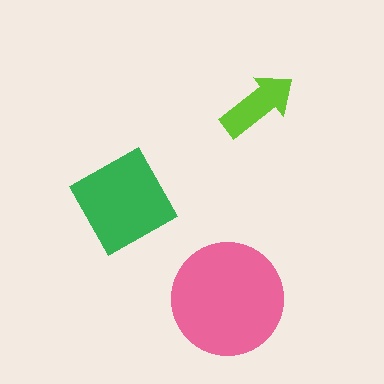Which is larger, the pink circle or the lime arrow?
The pink circle.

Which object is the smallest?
The lime arrow.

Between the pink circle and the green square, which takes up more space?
The pink circle.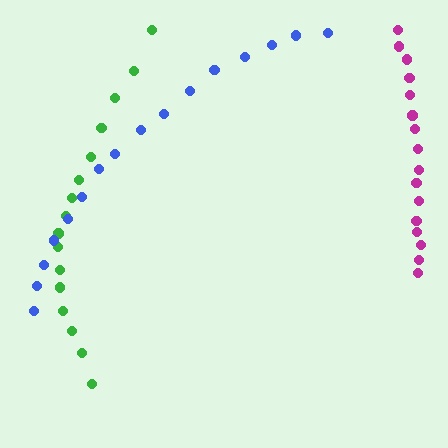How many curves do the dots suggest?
There are 3 distinct paths.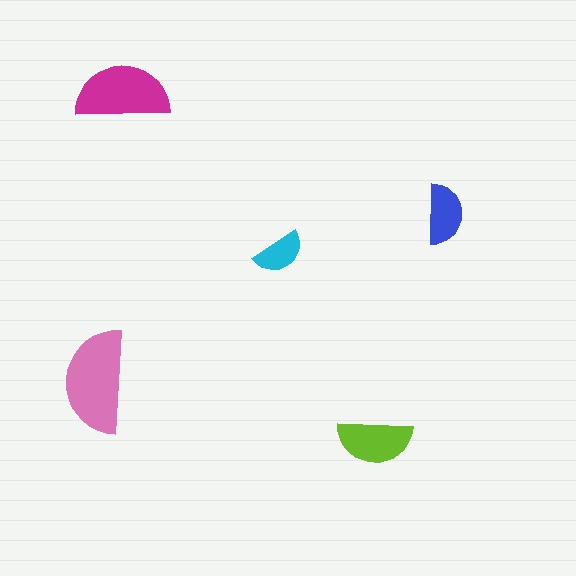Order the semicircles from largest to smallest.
the pink one, the magenta one, the lime one, the blue one, the cyan one.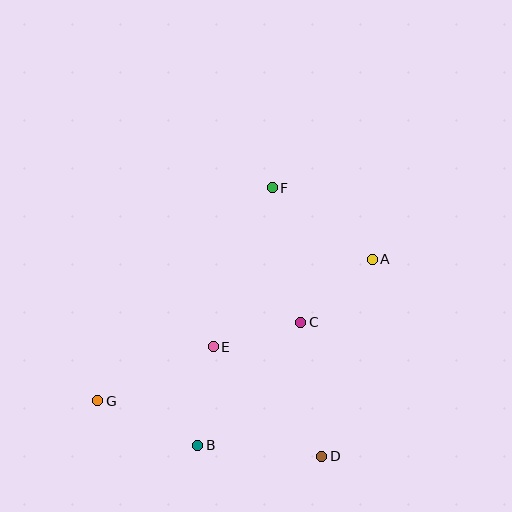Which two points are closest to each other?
Points C and E are closest to each other.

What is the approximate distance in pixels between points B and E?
The distance between B and E is approximately 100 pixels.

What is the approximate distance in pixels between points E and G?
The distance between E and G is approximately 128 pixels.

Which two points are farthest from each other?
Points A and G are farthest from each other.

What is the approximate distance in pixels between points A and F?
The distance between A and F is approximately 123 pixels.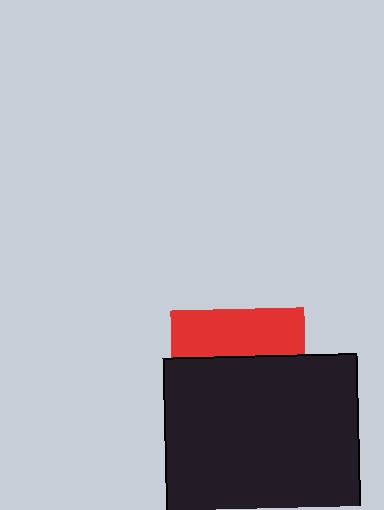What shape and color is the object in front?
The object in front is a black square.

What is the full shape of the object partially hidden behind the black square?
The partially hidden object is a red square.